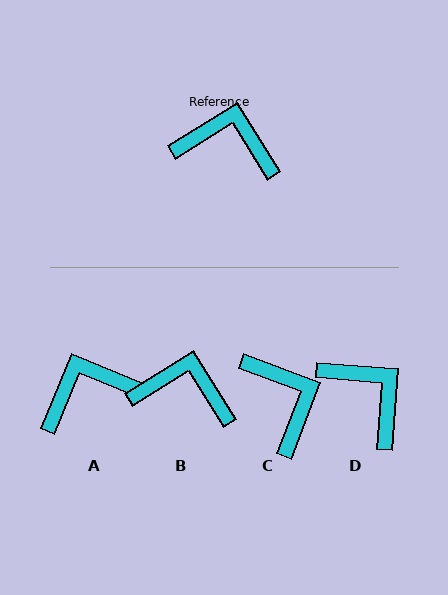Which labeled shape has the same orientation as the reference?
B.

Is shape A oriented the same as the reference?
No, it is off by about 36 degrees.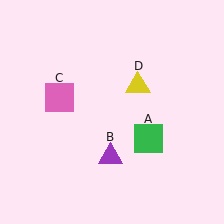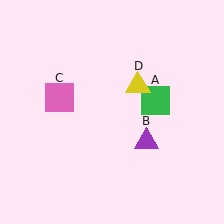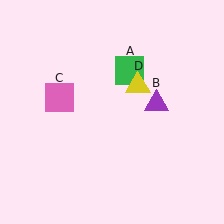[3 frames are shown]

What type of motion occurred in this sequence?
The green square (object A), purple triangle (object B) rotated counterclockwise around the center of the scene.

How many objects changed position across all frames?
2 objects changed position: green square (object A), purple triangle (object B).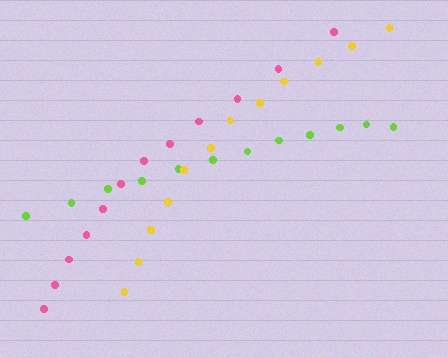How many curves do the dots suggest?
There are 3 distinct paths.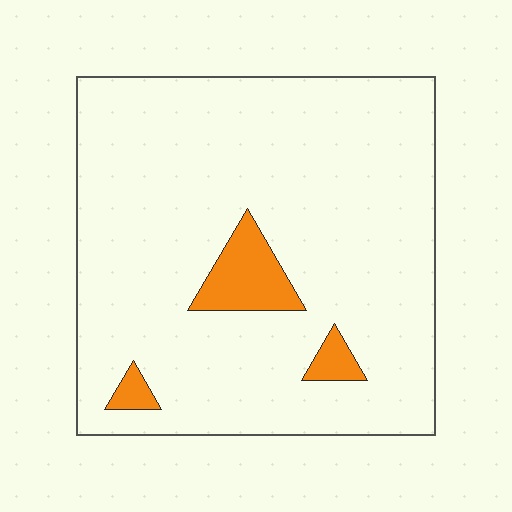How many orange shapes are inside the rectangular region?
3.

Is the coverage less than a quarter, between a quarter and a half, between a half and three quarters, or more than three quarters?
Less than a quarter.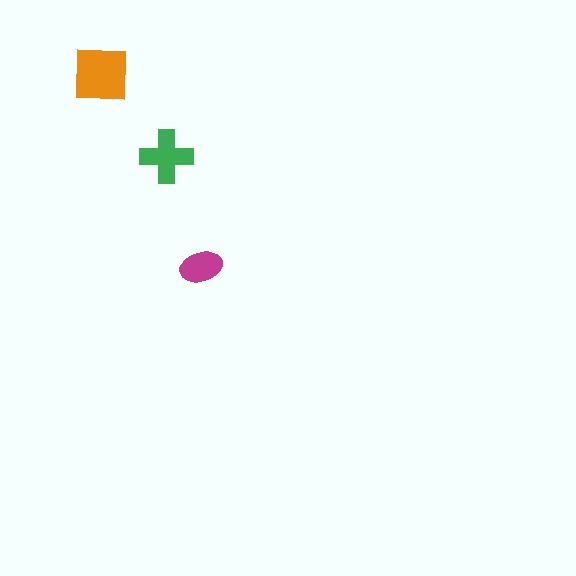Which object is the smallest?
The magenta ellipse.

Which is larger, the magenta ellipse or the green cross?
The green cross.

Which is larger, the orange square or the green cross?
The orange square.